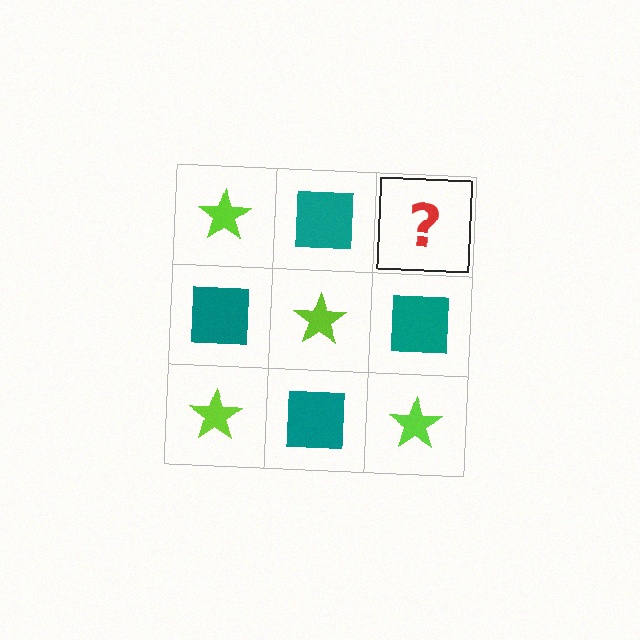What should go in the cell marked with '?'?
The missing cell should contain a lime star.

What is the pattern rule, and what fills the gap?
The rule is that it alternates lime star and teal square in a checkerboard pattern. The gap should be filled with a lime star.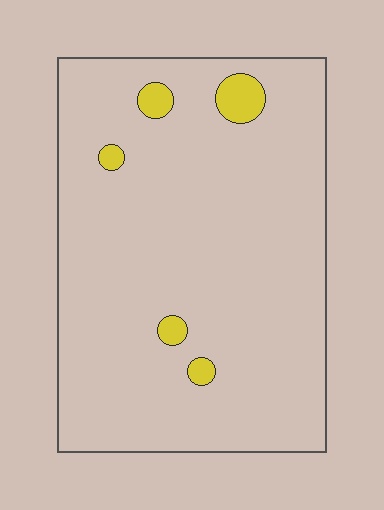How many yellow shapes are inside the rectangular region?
5.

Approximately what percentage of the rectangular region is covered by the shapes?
Approximately 5%.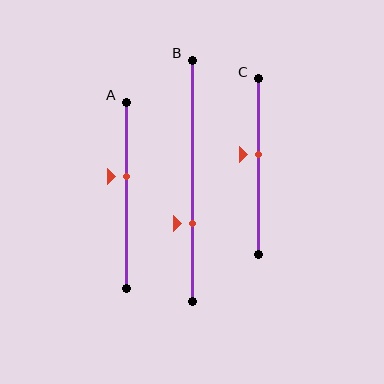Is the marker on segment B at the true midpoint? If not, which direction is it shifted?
No, the marker on segment B is shifted downward by about 18% of the segment length.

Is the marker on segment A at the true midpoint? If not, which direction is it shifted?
No, the marker on segment A is shifted upward by about 10% of the segment length.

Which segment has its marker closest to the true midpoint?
Segment C has its marker closest to the true midpoint.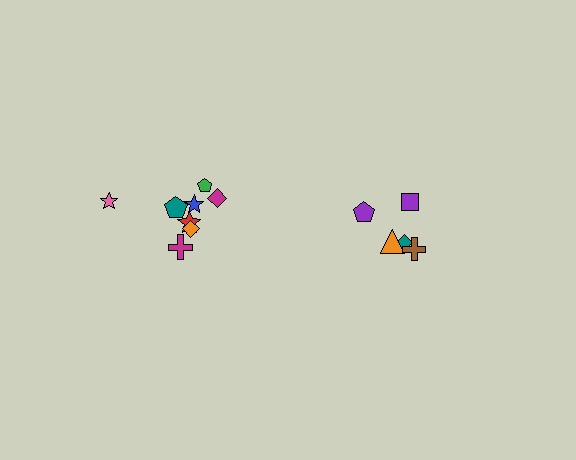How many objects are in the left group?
There are 8 objects.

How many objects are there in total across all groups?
There are 13 objects.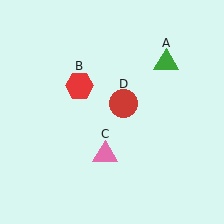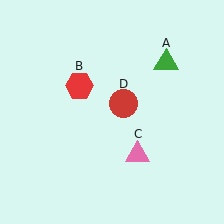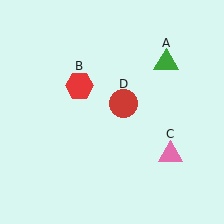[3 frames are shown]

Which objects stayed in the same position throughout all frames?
Green triangle (object A) and red hexagon (object B) and red circle (object D) remained stationary.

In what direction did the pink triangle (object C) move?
The pink triangle (object C) moved right.